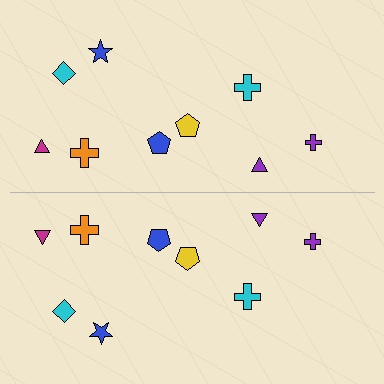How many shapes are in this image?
There are 18 shapes in this image.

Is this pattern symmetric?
Yes, this pattern has bilateral (reflection) symmetry.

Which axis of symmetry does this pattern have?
The pattern has a horizontal axis of symmetry running through the center of the image.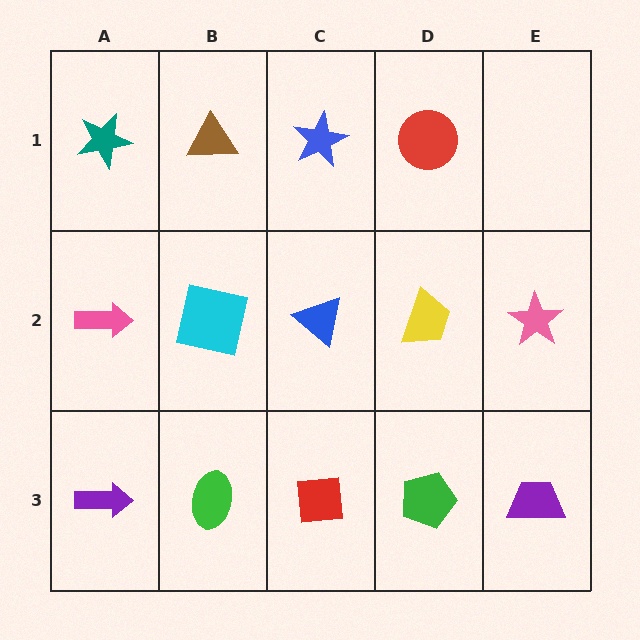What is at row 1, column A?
A teal star.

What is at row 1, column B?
A brown triangle.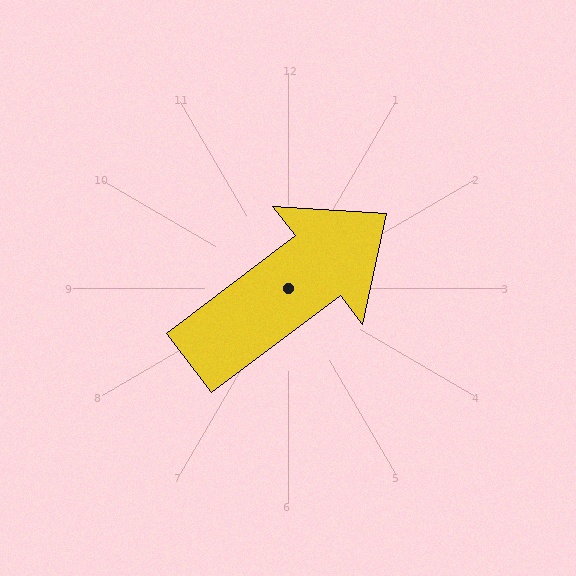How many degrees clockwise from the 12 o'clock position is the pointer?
Approximately 53 degrees.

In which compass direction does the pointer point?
Northeast.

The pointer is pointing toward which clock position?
Roughly 2 o'clock.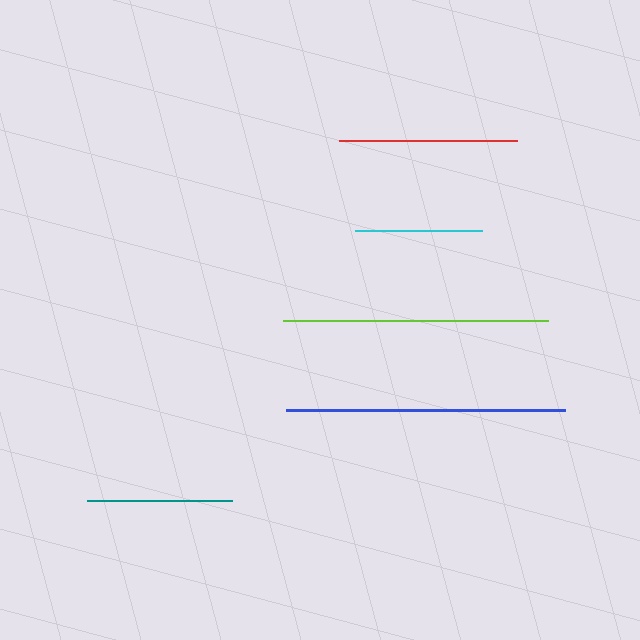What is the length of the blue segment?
The blue segment is approximately 279 pixels long.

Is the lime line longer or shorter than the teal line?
The lime line is longer than the teal line.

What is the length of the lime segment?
The lime segment is approximately 266 pixels long.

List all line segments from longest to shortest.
From longest to shortest: blue, lime, red, teal, cyan.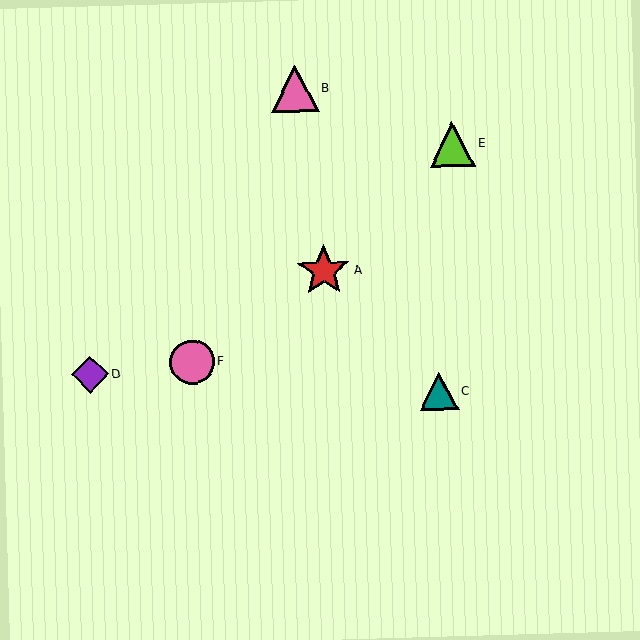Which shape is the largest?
The red star (labeled A) is the largest.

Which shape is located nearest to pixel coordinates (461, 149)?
The lime triangle (labeled E) at (452, 144) is nearest to that location.